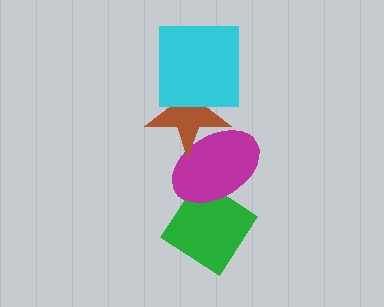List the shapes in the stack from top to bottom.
From top to bottom: the cyan square, the brown star, the magenta ellipse, the green diamond.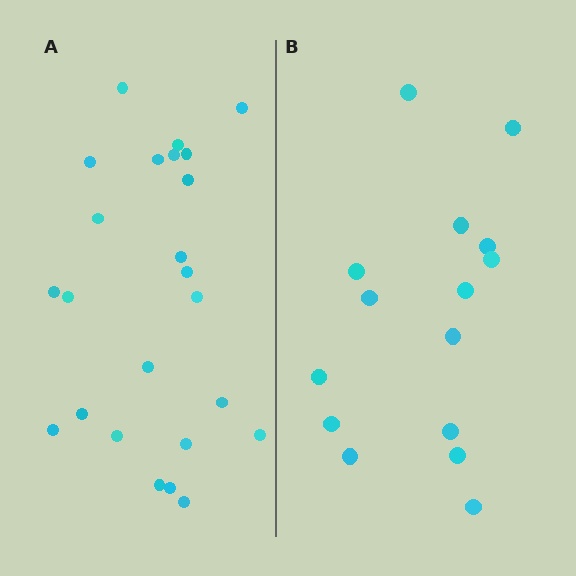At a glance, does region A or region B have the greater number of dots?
Region A (the left region) has more dots.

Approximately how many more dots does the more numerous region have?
Region A has roughly 8 or so more dots than region B.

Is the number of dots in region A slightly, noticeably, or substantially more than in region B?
Region A has substantially more. The ratio is roughly 1.6 to 1.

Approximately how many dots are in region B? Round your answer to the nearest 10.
About 20 dots. (The exact count is 15, which rounds to 20.)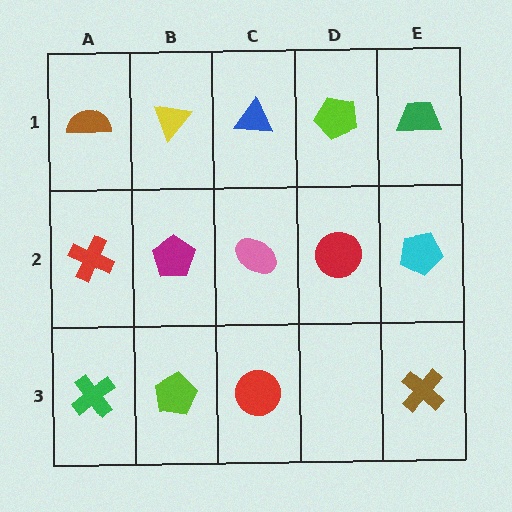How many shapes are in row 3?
4 shapes.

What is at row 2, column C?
A pink ellipse.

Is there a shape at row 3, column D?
No, that cell is empty.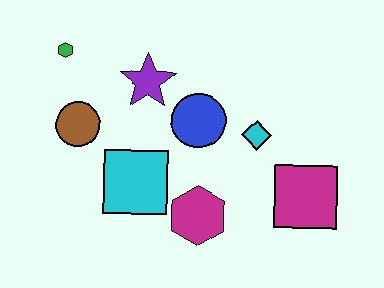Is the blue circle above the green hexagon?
No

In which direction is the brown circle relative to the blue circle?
The brown circle is to the left of the blue circle.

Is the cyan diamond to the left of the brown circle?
No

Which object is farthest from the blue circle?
The green hexagon is farthest from the blue circle.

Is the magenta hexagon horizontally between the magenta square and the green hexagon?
Yes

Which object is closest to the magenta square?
The cyan diamond is closest to the magenta square.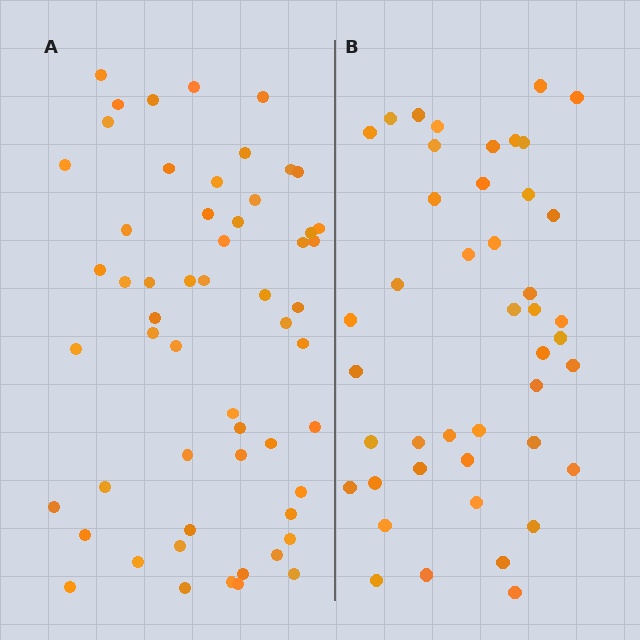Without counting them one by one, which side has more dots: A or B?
Region A (the left region) has more dots.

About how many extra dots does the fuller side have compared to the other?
Region A has roughly 12 or so more dots than region B.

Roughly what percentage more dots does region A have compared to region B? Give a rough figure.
About 25% more.